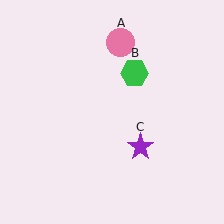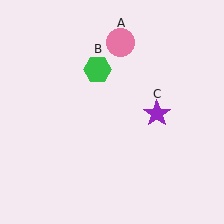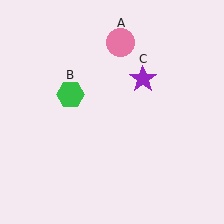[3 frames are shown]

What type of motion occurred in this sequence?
The green hexagon (object B), purple star (object C) rotated counterclockwise around the center of the scene.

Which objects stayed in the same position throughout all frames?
Pink circle (object A) remained stationary.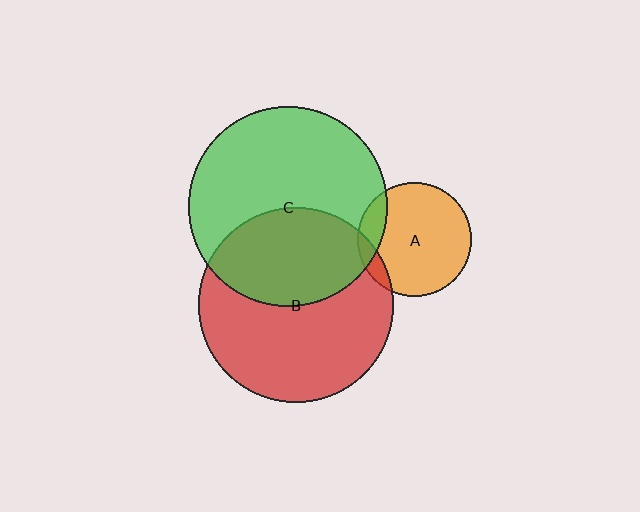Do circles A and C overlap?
Yes.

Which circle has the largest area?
Circle C (green).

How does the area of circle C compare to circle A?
Approximately 3.1 times.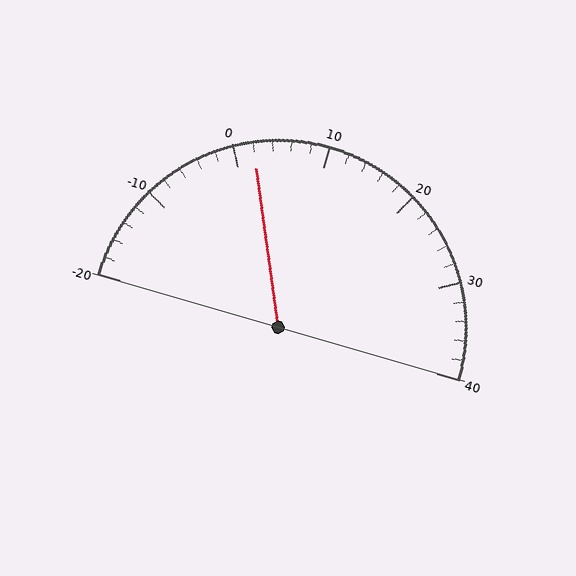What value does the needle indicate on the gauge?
The needle indicates approximately 2.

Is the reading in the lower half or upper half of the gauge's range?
The reading is in the lower half of the range (-20 to 40).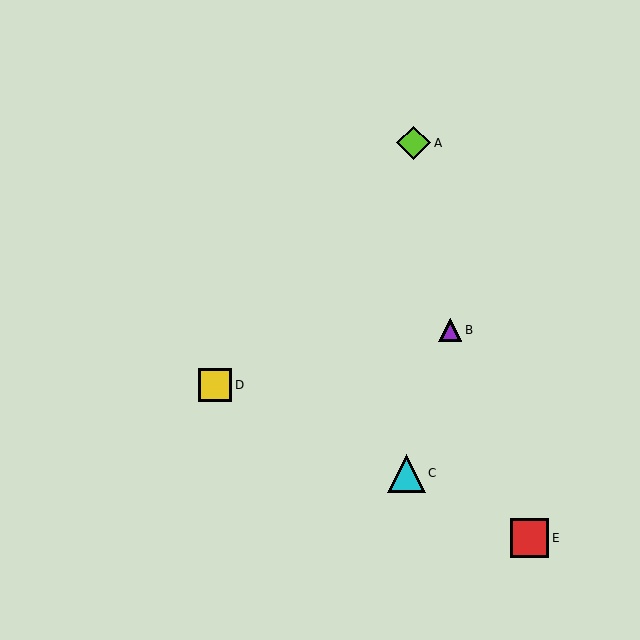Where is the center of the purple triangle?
The center of the purple triangle is at (450, 330).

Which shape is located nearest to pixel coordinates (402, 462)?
The cyan triangle (labeled C) at (407, 473) is nearest to that location.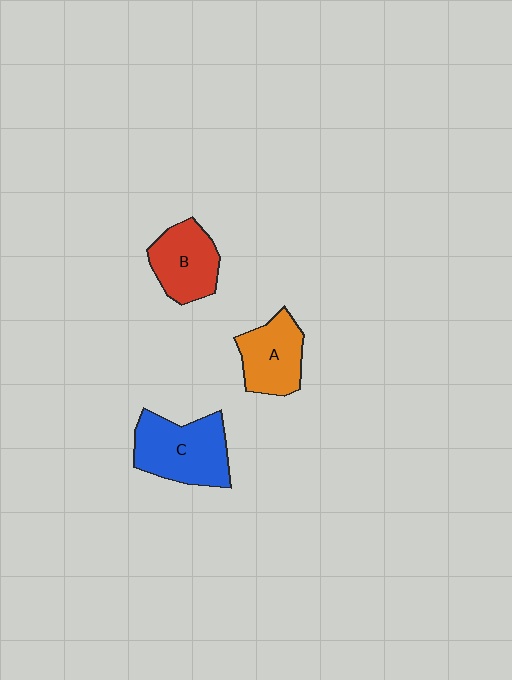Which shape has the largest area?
Shape C (blue).